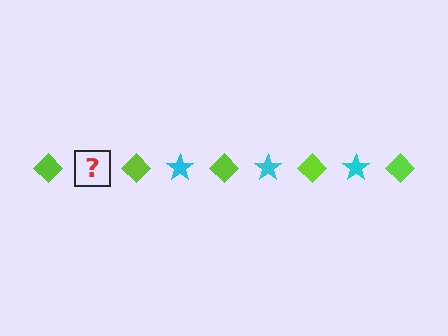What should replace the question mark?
The question mark should be replaced with a cyan star.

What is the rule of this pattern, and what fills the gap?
The rule is that the pattern alternates between lime diamond and cyan star. The gap should be filled with a cyan star.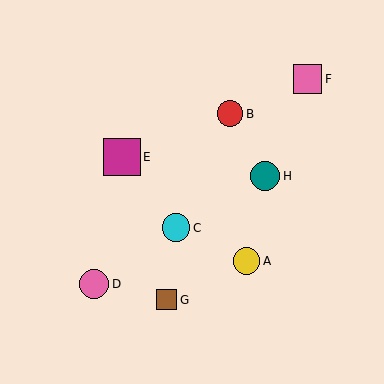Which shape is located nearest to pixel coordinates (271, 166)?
The teal circle (labeled H) at (265, 176) is nearest to that location.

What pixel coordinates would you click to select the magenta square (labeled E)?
Click at (122, 157) to select the magenta square E.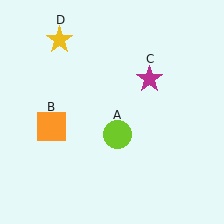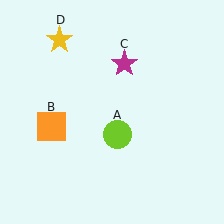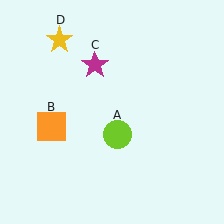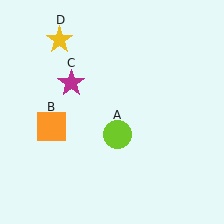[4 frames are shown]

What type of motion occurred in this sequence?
The magenta star (object C) rotated counterclockwise around the center of the scene.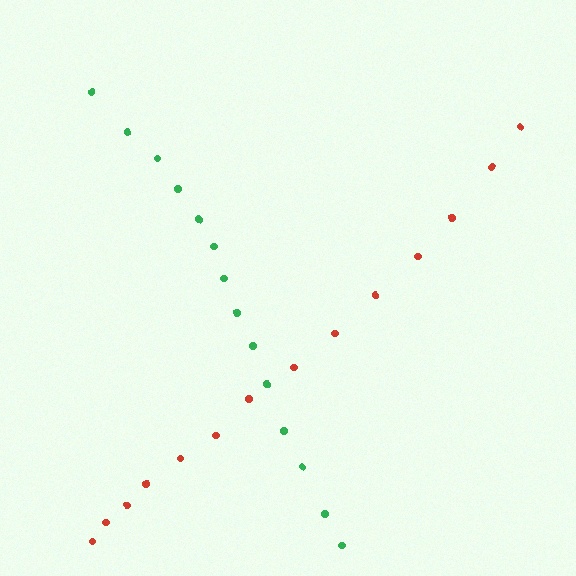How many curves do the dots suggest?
There are 2 distinct paths.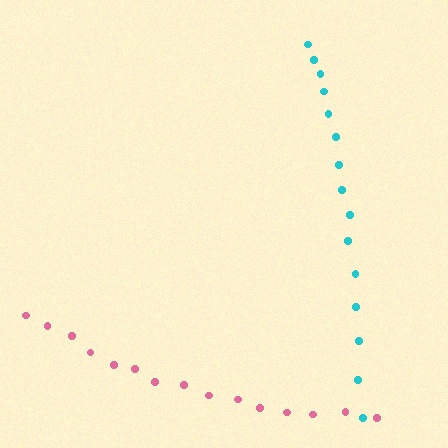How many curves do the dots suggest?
There are 2 distinct paths.